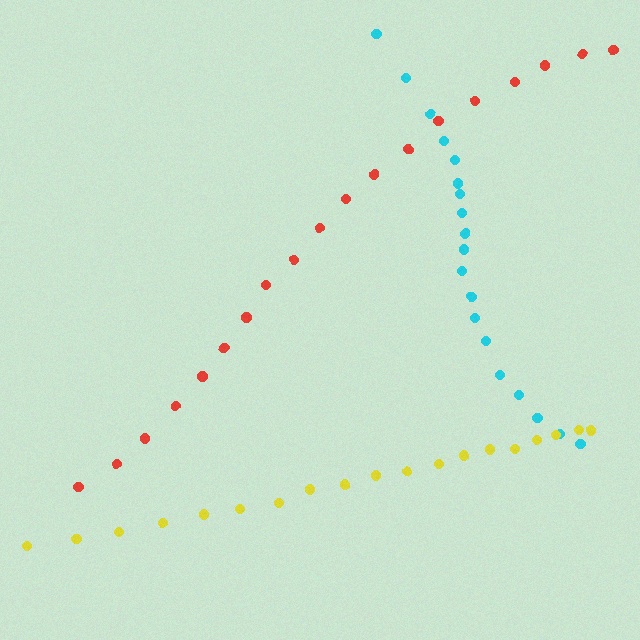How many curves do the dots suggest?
There are 3 distinct paths.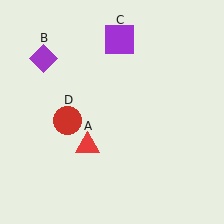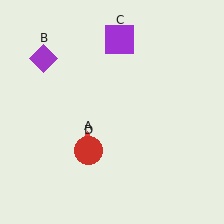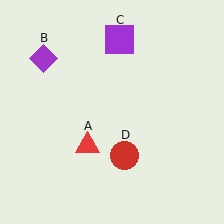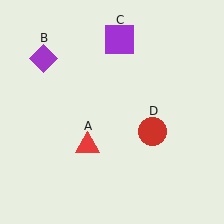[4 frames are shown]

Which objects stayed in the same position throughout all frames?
Red triangle (object A) and purple diamond (object B) and purple square (object C) remained stationary.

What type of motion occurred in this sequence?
The red circle (object D) rotated counterclockwise around the center of the scene.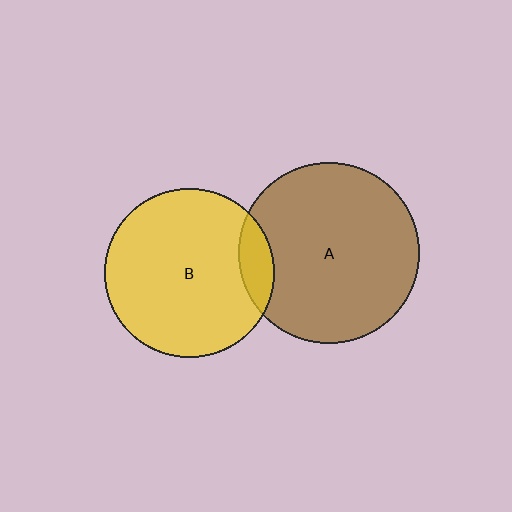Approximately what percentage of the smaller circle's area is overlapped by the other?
Approximately 10%.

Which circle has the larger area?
Circle A (brown).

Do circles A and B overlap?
Yes.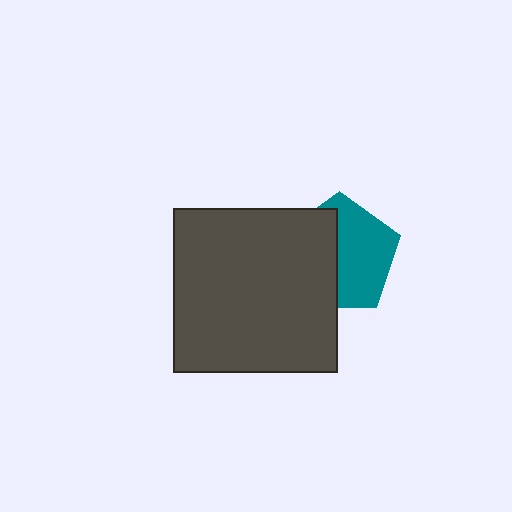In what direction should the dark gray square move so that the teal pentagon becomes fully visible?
The dark gray square should move left. That is the shortest direction to clear the overlap and leave the teal pentagon fully visible.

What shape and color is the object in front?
The object in front is a dark gray square.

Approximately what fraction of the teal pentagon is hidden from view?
Roughly 46% of the teal pentagon is hidden behind the dark gray square.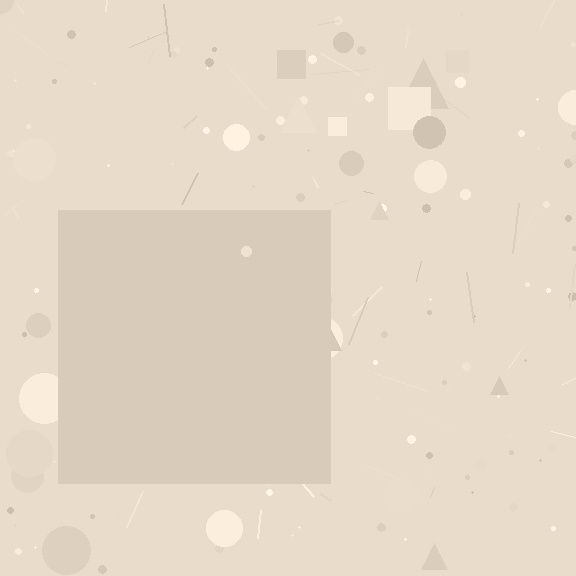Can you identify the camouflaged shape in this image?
The camouflaged shape is a square.